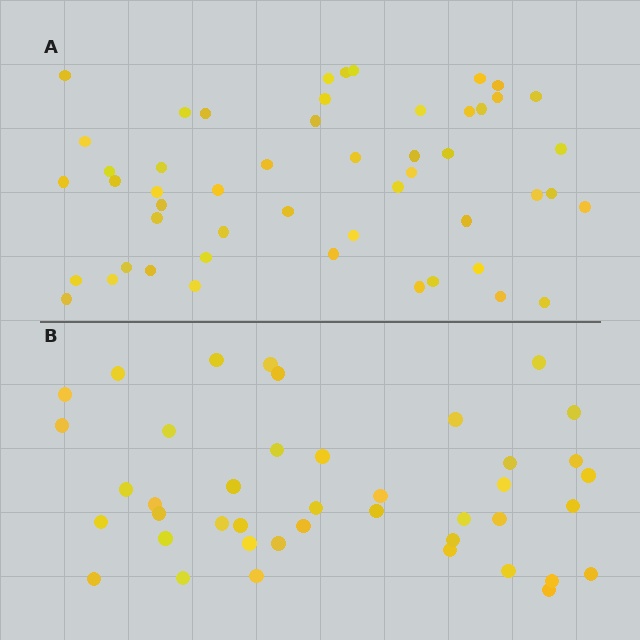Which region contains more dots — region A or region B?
Region A (the top region) has more dots.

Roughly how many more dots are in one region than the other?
Region A has roughly 8 or so more dots than region B.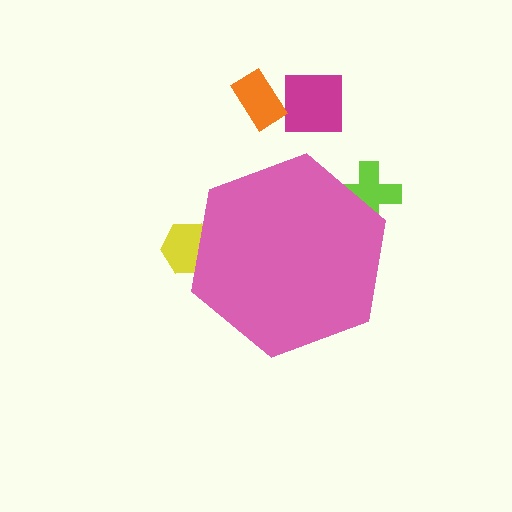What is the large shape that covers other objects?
A pink hexagon.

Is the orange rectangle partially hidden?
No, the orange rectangle is fully visible.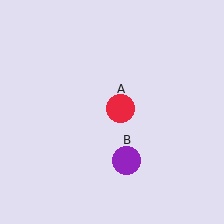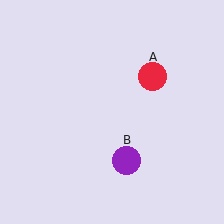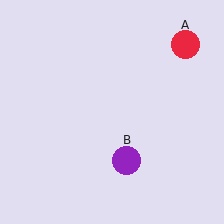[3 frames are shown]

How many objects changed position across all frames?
1 object changed position: red circle (object A).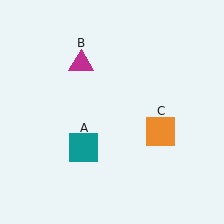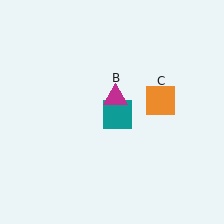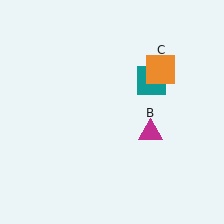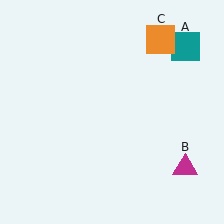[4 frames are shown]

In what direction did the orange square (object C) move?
The orange square (object C) moved up.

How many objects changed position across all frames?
3 objects changed position: teal square (object A), magenta triangle (object B), orange square (object C).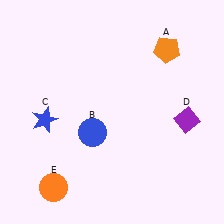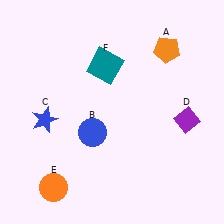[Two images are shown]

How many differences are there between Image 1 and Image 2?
There is 1 difference between the two images.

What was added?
A teal square (F) was added in Image 2.